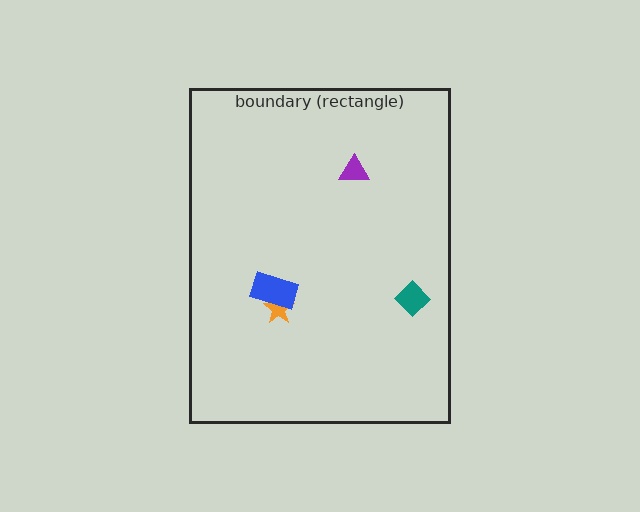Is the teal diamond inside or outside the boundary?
Inside.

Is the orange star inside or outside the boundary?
Inside.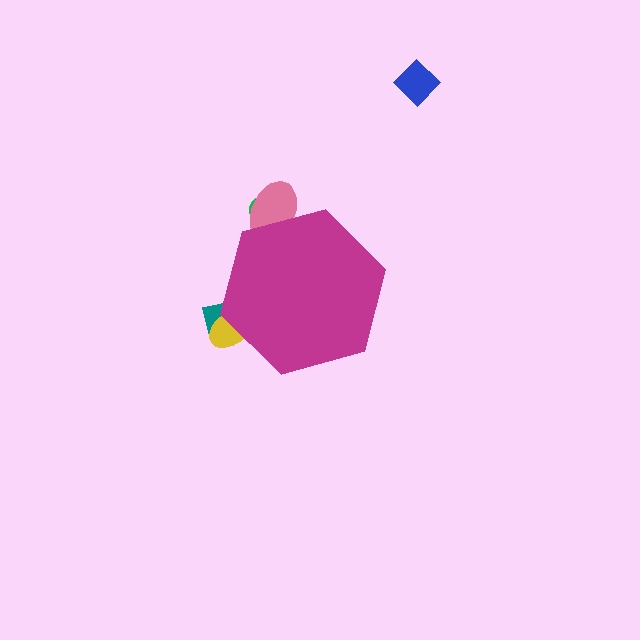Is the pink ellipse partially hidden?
Yes, the pink ellipse is partially hidden behind the magenta hexagon.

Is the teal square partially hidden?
Yes, the teal square is partially hidden behind the magenta hexagon.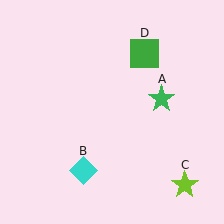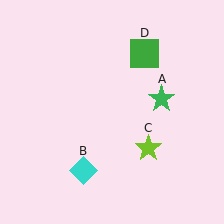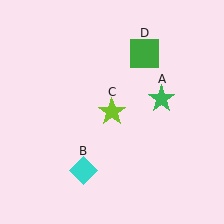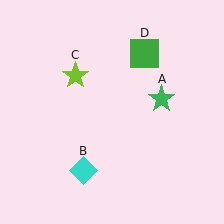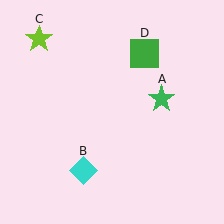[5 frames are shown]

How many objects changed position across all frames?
1 object changed position: lime star (object C).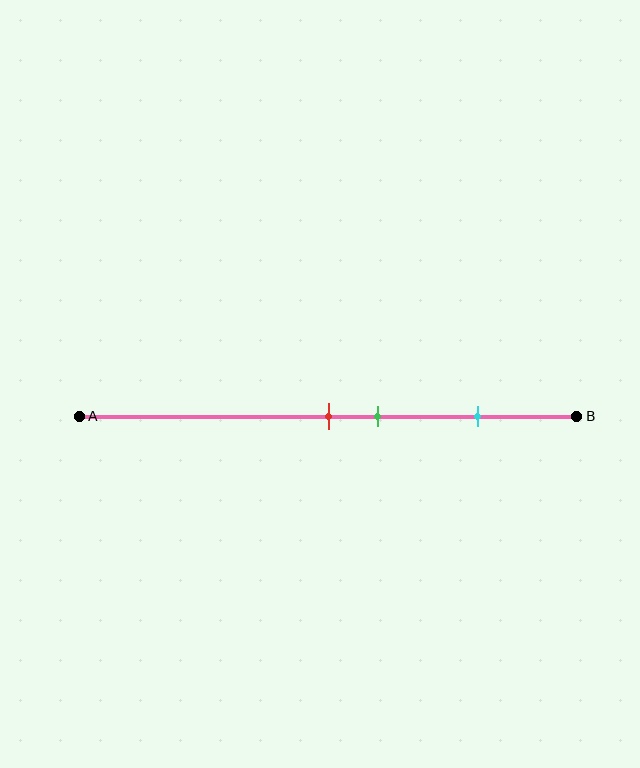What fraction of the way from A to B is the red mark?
The red mark is approximately 50% (0.5) of the way from A to B.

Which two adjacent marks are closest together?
The red and green marks are the closest adjacent pair.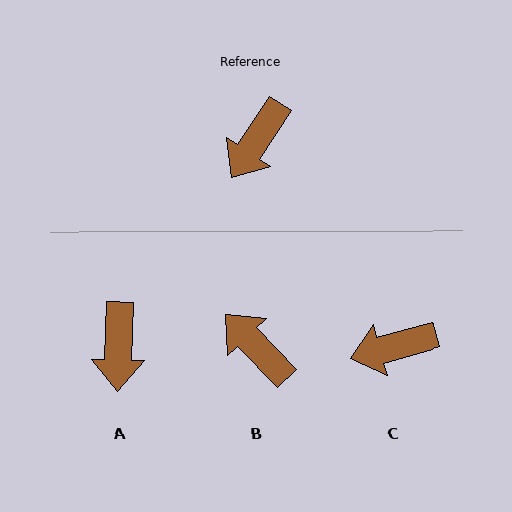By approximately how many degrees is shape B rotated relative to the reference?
Approximately 103 degrees clockwise.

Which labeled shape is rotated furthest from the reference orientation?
B, about 103 degrees away.